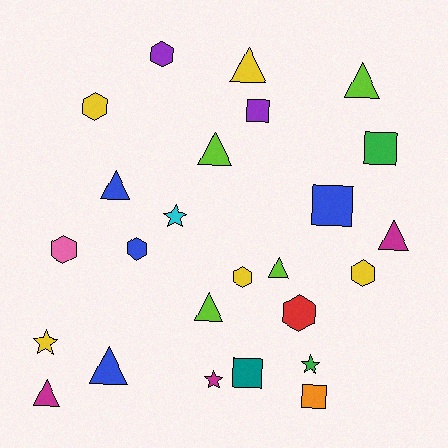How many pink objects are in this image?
There is 1 pink object.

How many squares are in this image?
There are 5 squares.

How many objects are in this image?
There are 25 objects.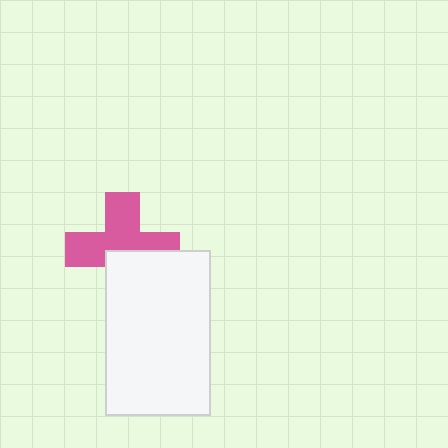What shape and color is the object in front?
The object in front is a white rectangle.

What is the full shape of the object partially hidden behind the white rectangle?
The partially hidden object is a pink cross.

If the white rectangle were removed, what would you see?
You would see the complete pink cross.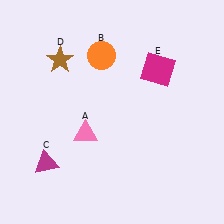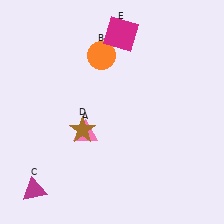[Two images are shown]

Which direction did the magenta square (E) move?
The magenta square (E) moved left.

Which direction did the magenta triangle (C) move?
The magenta triangle (C) moved down.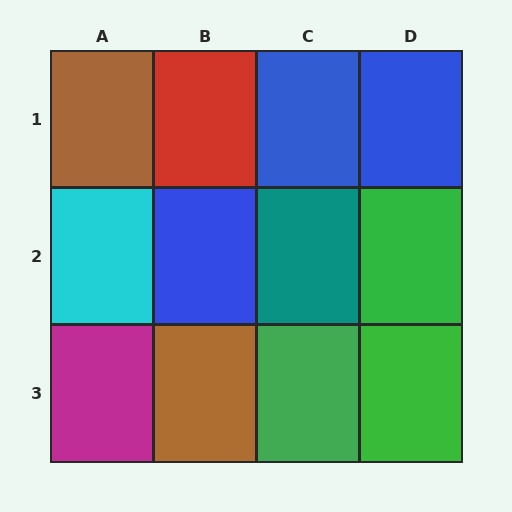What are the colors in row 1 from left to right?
Brown, red, blue, blue.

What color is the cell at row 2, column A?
Cyan.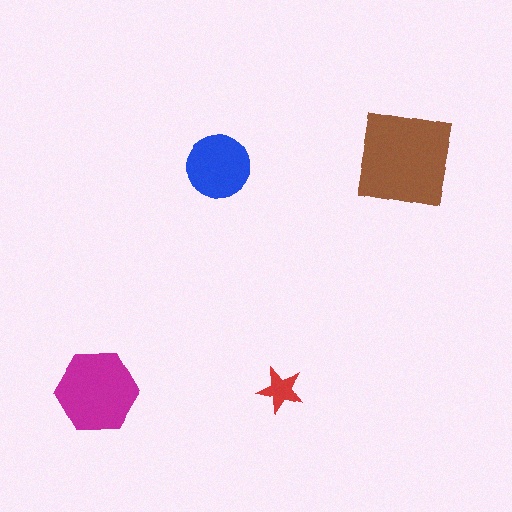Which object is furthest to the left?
The magenta hexagon is leftmost.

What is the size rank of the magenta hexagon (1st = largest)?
2nd.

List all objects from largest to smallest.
The brown square, the magenta hexagon, the blue circle, the red star.